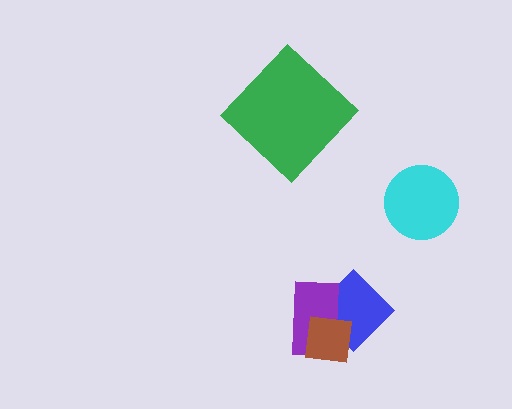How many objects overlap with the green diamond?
0 objects overlap with the green diamond.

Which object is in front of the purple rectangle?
The brown square is in front of the purple rectangle.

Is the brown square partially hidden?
No, no other shape covers it.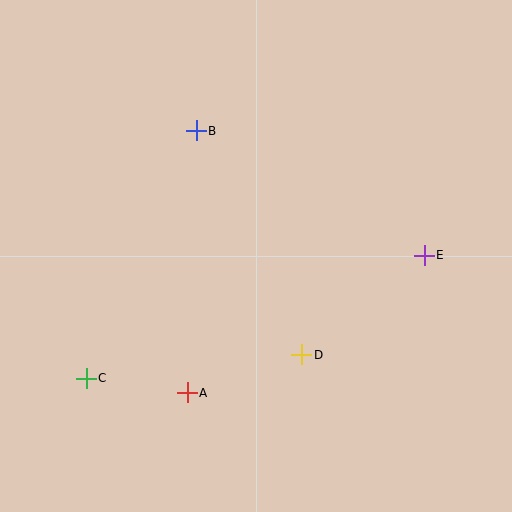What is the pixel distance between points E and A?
The distance between E and A is 274 pixels.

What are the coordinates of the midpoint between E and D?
The midpoint between E and D is at (363, 305).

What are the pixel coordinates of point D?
Point D is at (302, 355).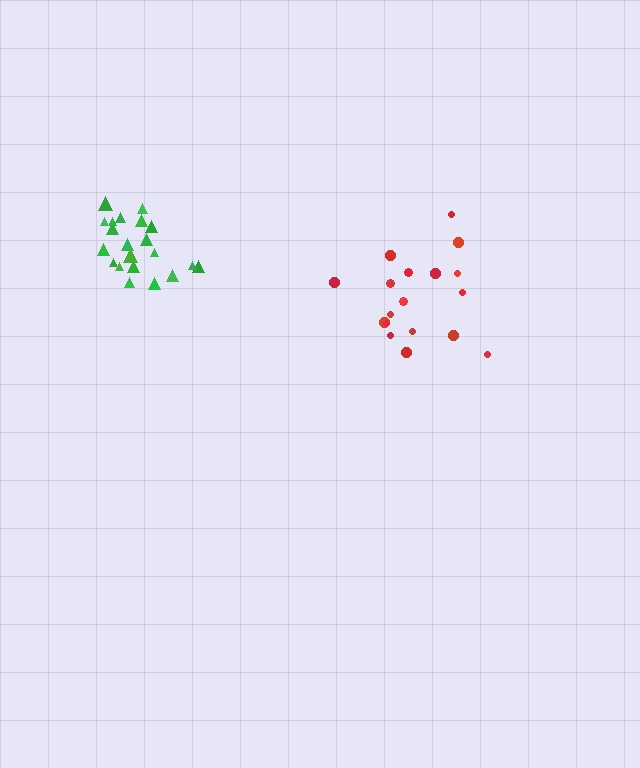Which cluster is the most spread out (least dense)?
Red.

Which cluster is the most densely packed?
Green.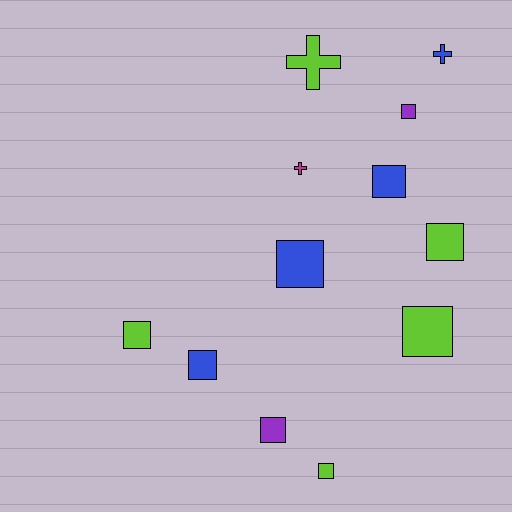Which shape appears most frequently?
Square, with 9 objects.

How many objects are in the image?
There are 12 objects.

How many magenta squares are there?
There are no magenta squares.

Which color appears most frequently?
Lime, with 5 objects.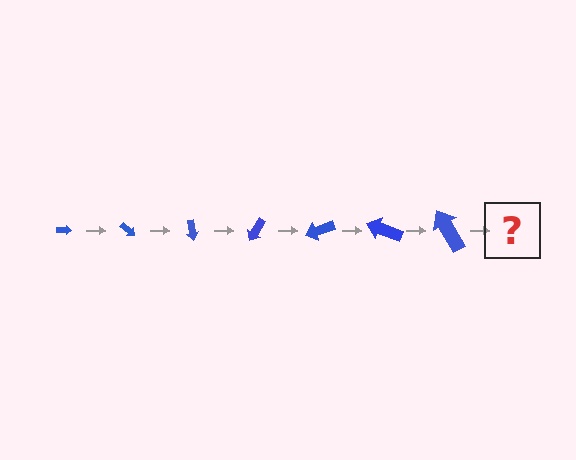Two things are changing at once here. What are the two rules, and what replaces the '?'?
The two rules are that the arrow grows larger each step and it rotates 40 degrees each step. The '?' should be an arrow, larger than the previous one and rotated 280 degrees from the start.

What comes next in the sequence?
The next element should be an arrow, larger than the previous one and rotated 280 degrees from the start.